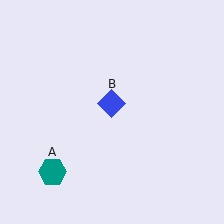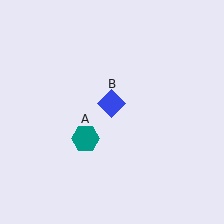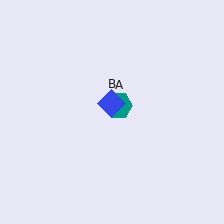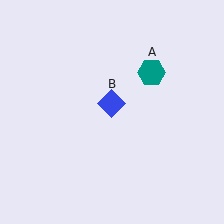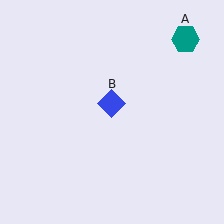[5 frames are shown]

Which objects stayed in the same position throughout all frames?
Blue diamond (object B) remained stationary.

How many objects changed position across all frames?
1 object changed position: teal hexagon (object A).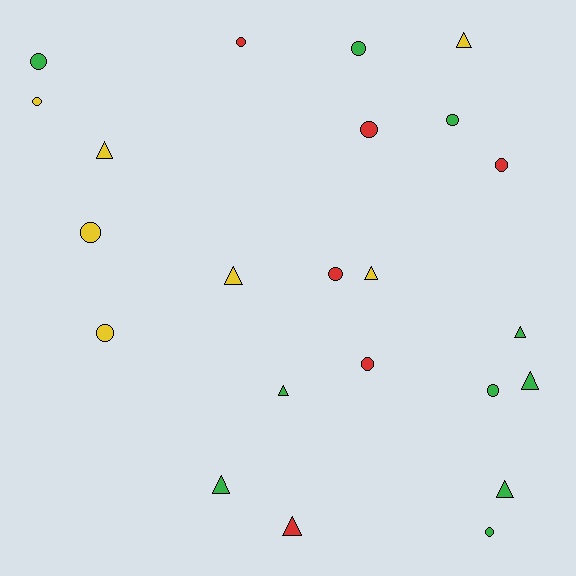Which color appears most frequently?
Green, with 10 objects.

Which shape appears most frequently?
Circle, with 13 objects.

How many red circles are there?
There are 5 red circles.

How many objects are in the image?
There are 23 objects.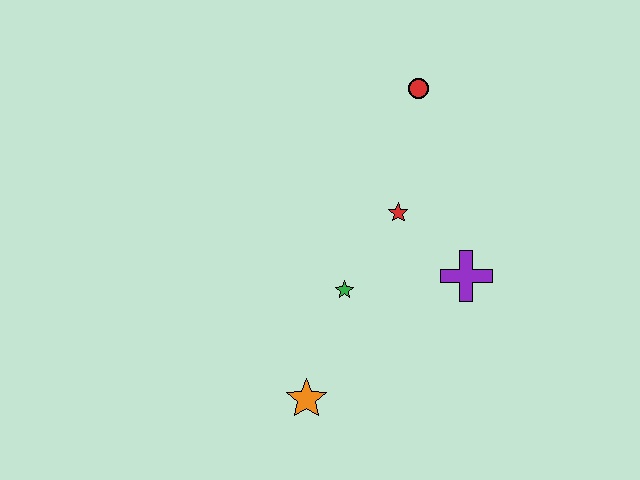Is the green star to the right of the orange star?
Yes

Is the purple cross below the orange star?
No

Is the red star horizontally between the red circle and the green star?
Yes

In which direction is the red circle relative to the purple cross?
The red circle is above the purple cross.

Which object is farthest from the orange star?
The red circle is farthest from the orange star.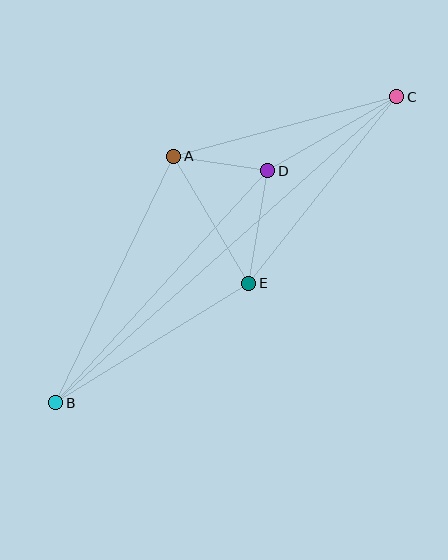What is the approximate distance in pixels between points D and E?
The distance between D and E is approximately 114 pixels.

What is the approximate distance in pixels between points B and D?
The distance between B and D is approximately 314 pixels.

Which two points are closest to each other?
Points A and D are closest to each other.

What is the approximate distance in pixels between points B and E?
The distance between B and E is approximately 227 pixels.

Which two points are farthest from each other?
Points B and C are farthest from each other.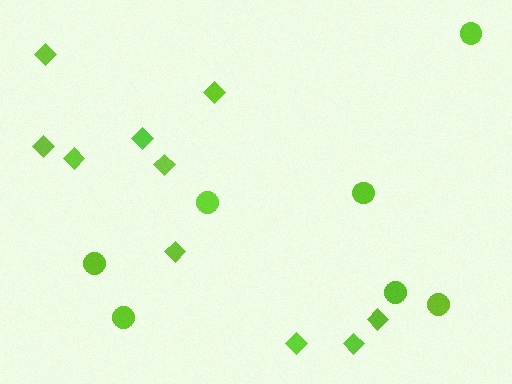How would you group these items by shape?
There are 2 groups: one group of circles (7) and one group of diamonds (10).